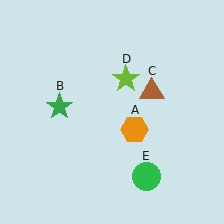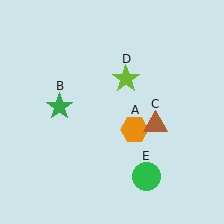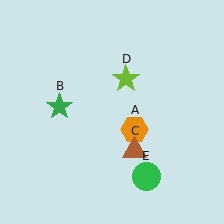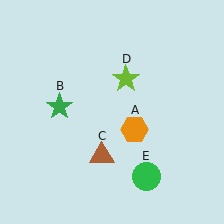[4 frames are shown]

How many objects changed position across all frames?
1 object changed position: brown triangle (object C).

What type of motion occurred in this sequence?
The brown triangle (object C) rotated clockwise around the center of the scene.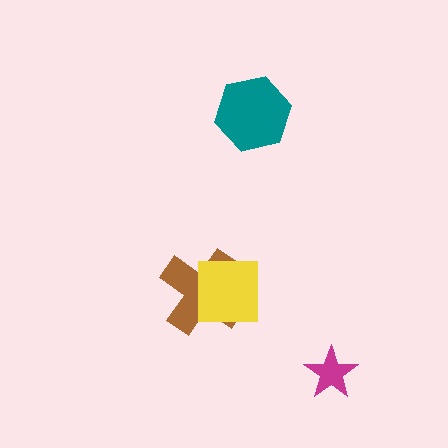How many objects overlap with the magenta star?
0 objects overlap with the magenta star.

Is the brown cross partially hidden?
Yes, it is partially covered by another shape.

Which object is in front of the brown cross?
The yellow square is in front of the brown cross.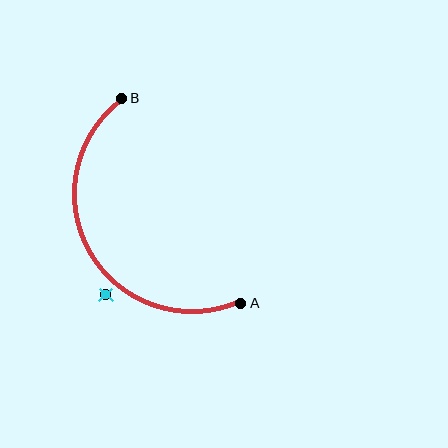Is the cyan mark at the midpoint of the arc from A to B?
No — the cyan mark does not lie on the arc at all. It sits slightly outside the curve.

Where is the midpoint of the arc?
The arc midpoint is the point on the curve farthest from the straight line joining A and B. It sits to the left of that line.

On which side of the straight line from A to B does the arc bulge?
The arc bulges to the left of the straight line connecting A and B.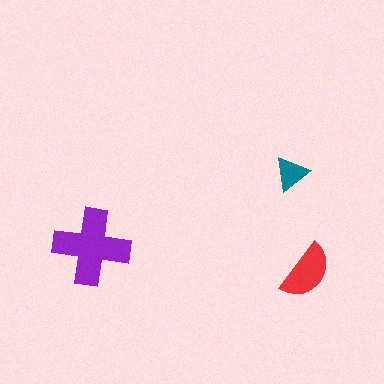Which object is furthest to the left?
The purple cross is leftmost.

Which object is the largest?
The purple cross.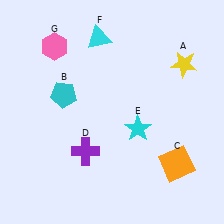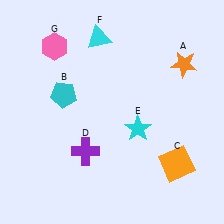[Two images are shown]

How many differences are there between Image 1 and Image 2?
There is 1 difference between the two images.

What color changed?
The star (A) changed from yellow in Image 1 to orange in Image 2.